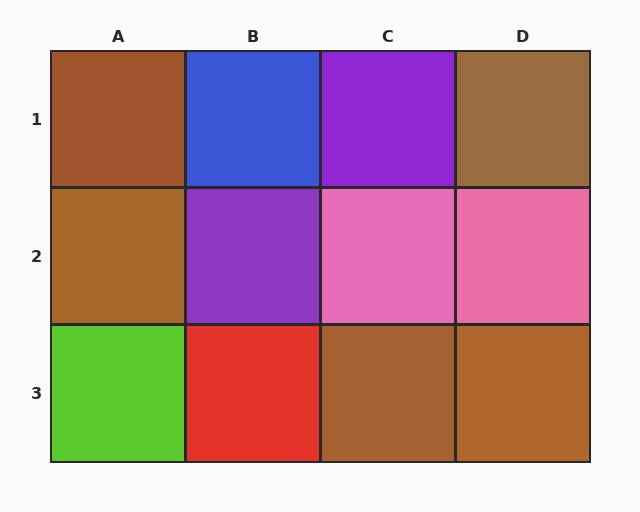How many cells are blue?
1 cell is blue.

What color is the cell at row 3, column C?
Brown.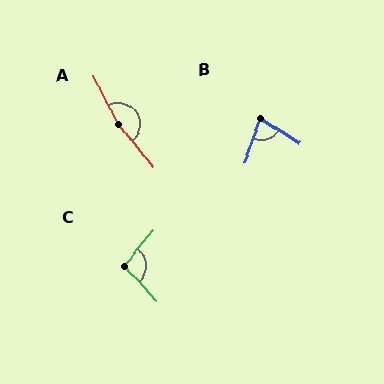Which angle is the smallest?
B, at approximately 78 degrees.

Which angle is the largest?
A, at approximately 168 degrees.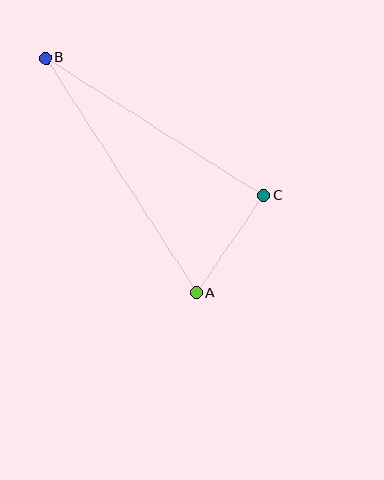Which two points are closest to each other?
Points A and C are closest to each other.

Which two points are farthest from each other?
Points A and B are farthest from each other.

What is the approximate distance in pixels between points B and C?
The distance between B and C is approximately 258 pixels.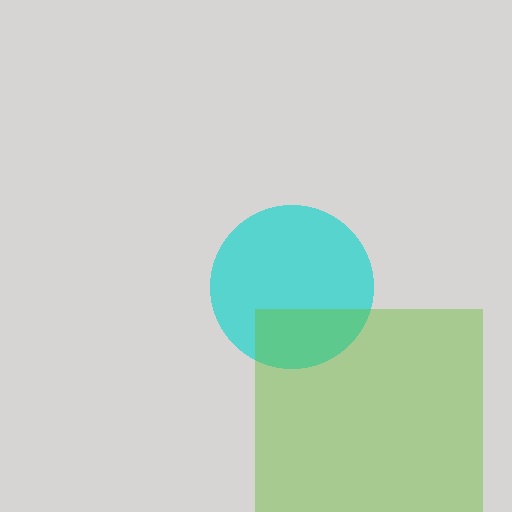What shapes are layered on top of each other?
The layered shapes are: a cyan circle, a lime square.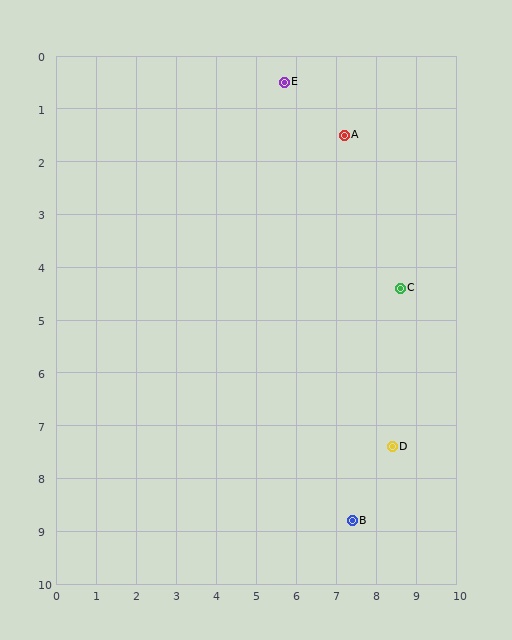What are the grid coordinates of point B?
Point B is at approximately (7.4, 8.8).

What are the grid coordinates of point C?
Point C is at approximately (8.6, 4.4).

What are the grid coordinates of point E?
Point E is at approximately (5.7, 0.5).